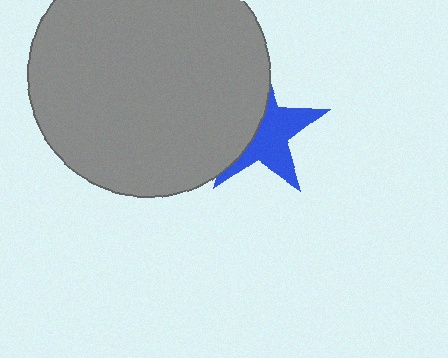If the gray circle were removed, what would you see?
You would see the complete blue star.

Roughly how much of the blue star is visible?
About half of it is visible (roughly 53%).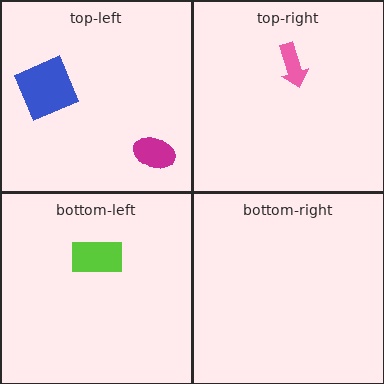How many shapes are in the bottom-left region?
1.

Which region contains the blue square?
The top-left region.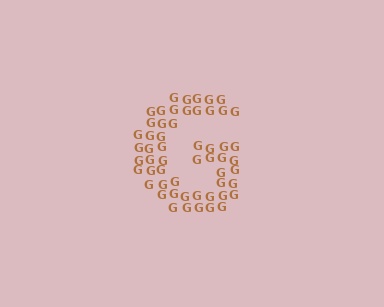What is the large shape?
The large shape is the letter G.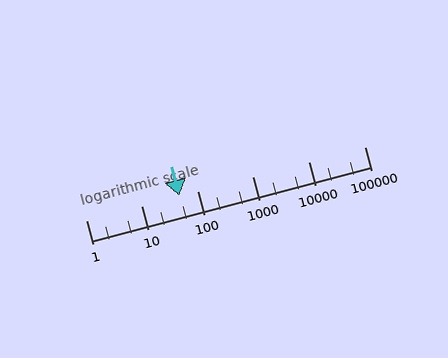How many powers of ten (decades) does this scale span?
The scale spans 5 decades, from 1 to 100000.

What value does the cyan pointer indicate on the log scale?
The pointer indicates approximately 47.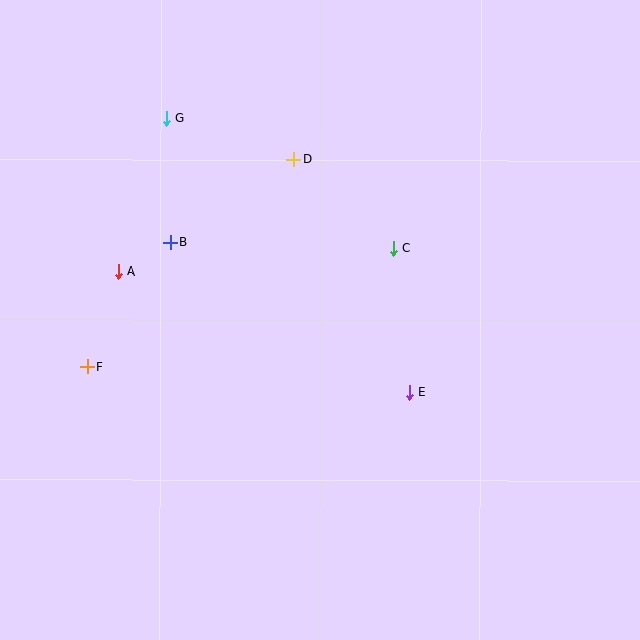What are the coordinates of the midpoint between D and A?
The midpoint between D and A is at (206, 215).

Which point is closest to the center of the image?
Point C at (393, 249) is closest to the center.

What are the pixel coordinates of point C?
Point C is at (393, 249).